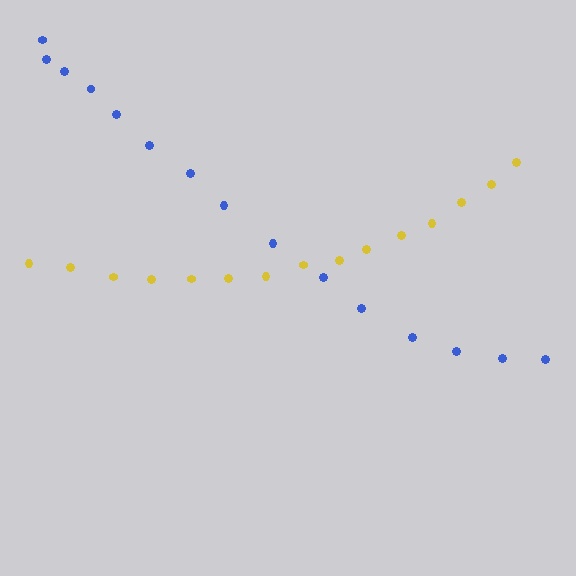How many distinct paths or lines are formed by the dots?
There are 2 distinct paths.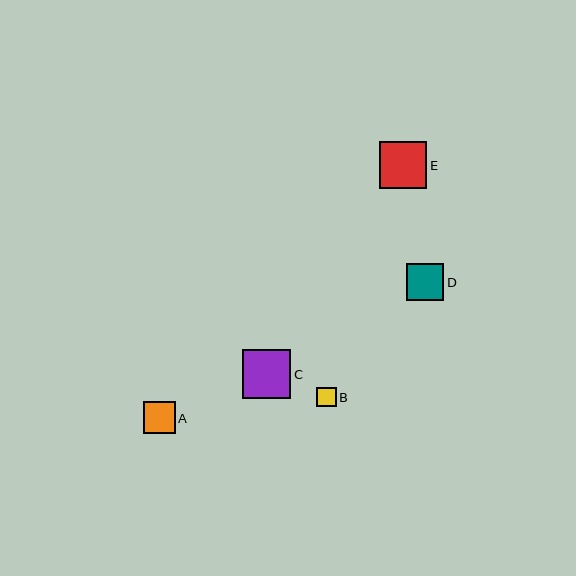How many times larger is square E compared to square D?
Square E is approximately 1.3 times the size of square D.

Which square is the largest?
Square C is the largest with a size of approximately 48 pixels.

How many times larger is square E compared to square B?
Square E is approximately 2.5 times the size of square B.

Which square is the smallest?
Square B is the smallest with a size of approximately 19 pixels.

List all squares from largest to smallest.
From largest to smallest: C, E, D, A, B.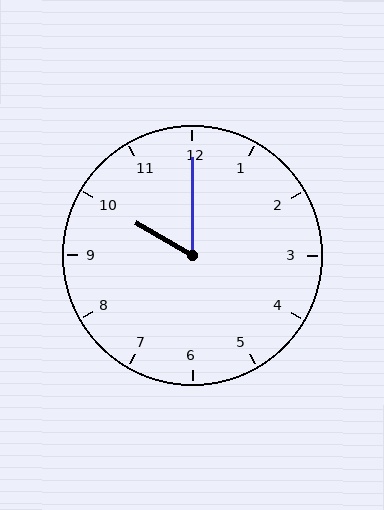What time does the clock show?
10:00.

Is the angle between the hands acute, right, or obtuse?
It is acute.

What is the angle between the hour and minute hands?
Approximately 60 degrees.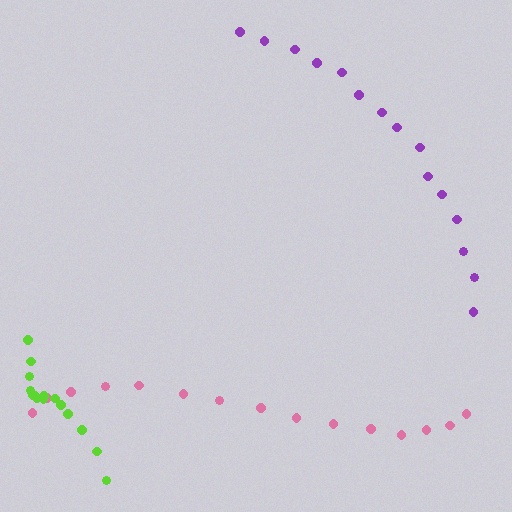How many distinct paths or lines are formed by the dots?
There are 3 distinct paths.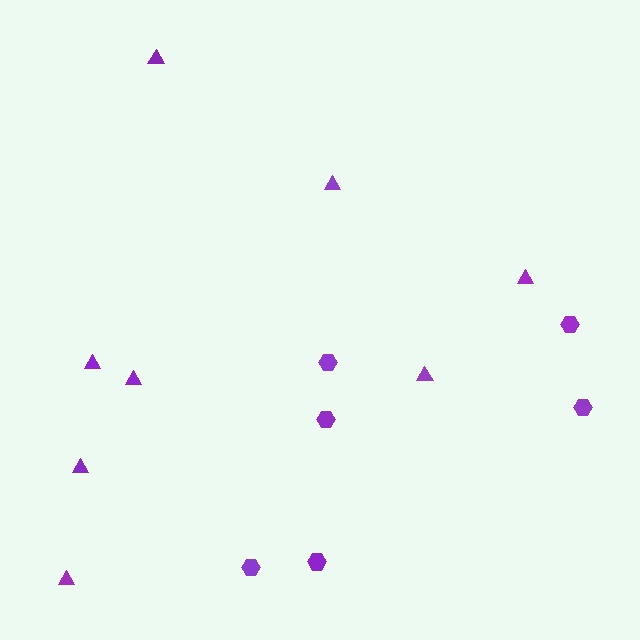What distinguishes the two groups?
There are 2 groups: one group of triangles (8) and one group of hexagons (6).